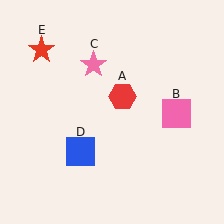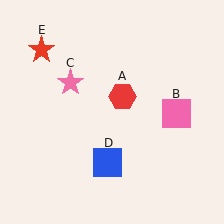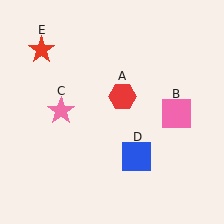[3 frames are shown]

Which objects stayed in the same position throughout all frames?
Red hexagon (object A) and pink square (object B) and red star (object E) remained stationary.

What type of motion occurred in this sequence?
The pink star (object C), blue square (object D) rotated counterclockwise around the center of the scene.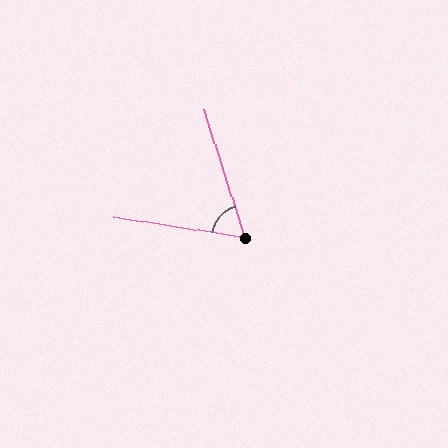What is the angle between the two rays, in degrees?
Approximately 64 degrees.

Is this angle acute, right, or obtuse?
It is acute.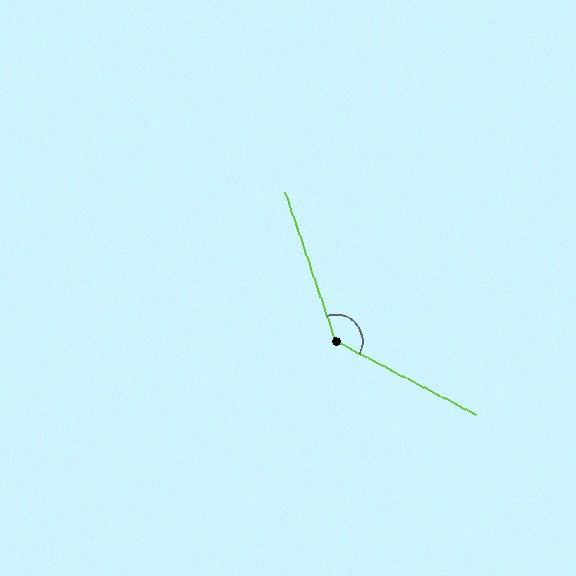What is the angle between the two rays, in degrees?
Approximately 136 degrees.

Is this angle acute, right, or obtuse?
It is obtuse.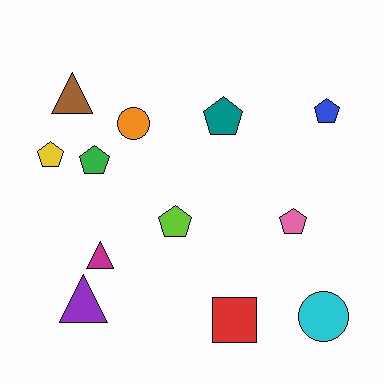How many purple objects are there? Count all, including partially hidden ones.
There is 1 purple object.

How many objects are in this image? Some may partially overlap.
There are 12 objects.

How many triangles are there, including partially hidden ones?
There are 3 triangles.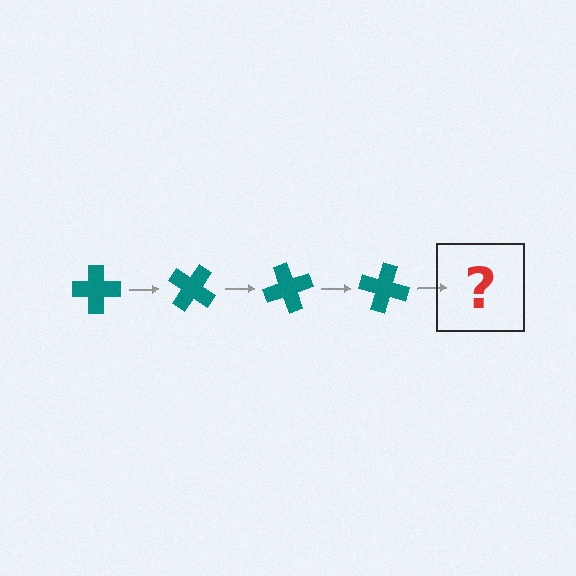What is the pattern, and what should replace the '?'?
The pattern is that the cross rotates 35 degrees each step. The '?' should be a teal cross rotated 140 degrees.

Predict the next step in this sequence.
The next step is a teal cross rotated 140 degrees.